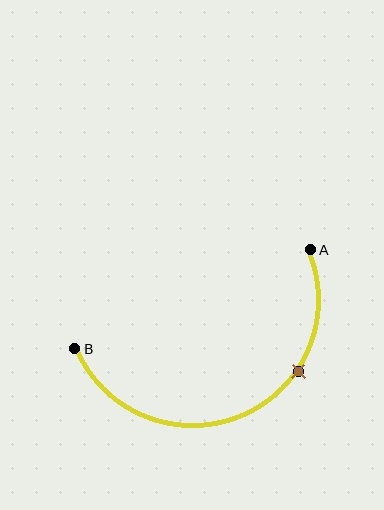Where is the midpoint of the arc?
The arc midpoint is the point on the curve farthest from the straight line joining A and B. It sits below that line.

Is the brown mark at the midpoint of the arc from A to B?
No. The brown mark lies on the arc but is closer to endpoint A. The arc midpoint would be at the point on the curve equidistant along the arc from both A and B.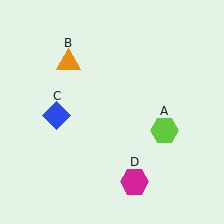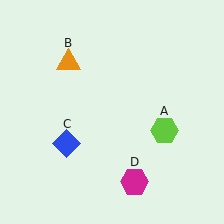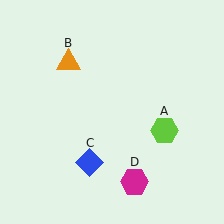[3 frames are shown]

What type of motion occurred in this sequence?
The blue diamond (object C) rotated counterclockwise around the center of the scene.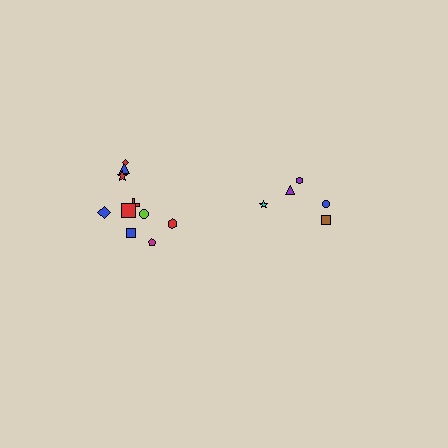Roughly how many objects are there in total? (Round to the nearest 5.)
Roughly 15 objects in total.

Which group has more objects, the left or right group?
The left group.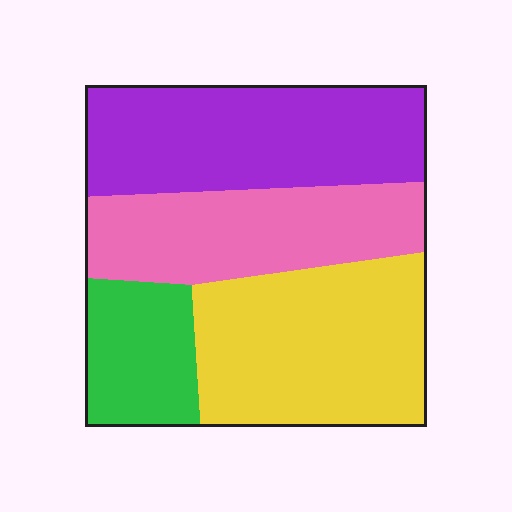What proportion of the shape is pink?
Pink covers around 25% of the shape.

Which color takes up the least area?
Green, at roughly 15%.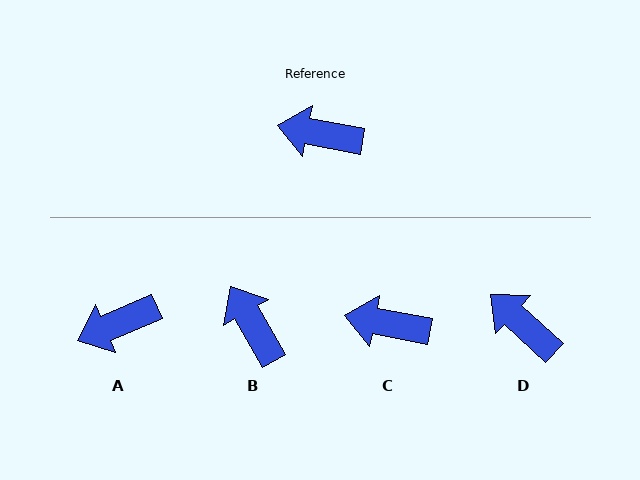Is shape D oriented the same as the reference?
No, it is off by about 32 degrees.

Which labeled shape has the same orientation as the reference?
C.